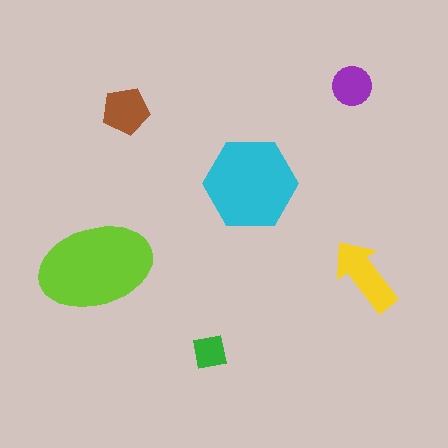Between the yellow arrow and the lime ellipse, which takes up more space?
The lime ellipse.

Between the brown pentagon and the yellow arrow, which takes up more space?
The yellow arrow.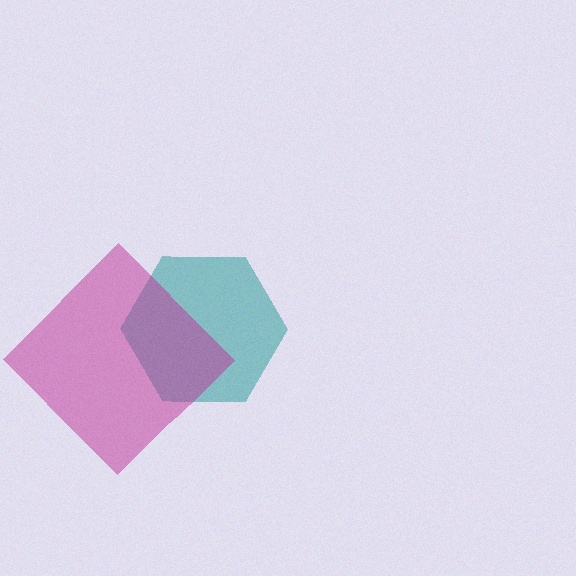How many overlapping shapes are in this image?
There are 2 overlapping shapes in the image.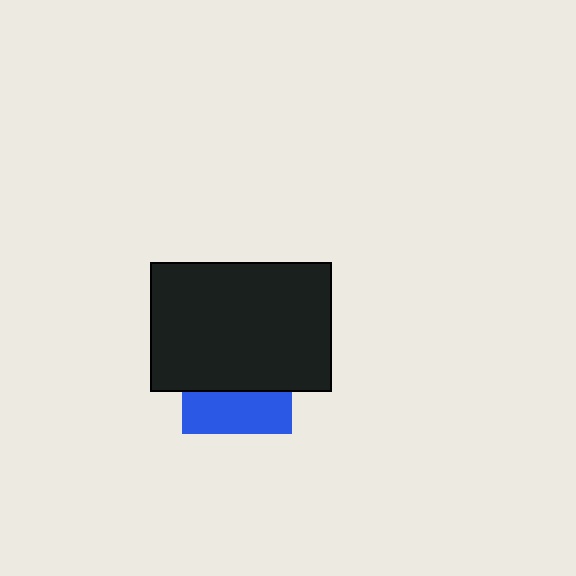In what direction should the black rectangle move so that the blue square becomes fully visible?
The black rectangle should move up. That is the shortest direction to clear the overlap and leave the blue square fully visible.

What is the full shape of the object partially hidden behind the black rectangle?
The partially hidden object is a blue square.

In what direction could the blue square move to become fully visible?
The blue square could move down. That would shift it out from behind the black rectangle entirely.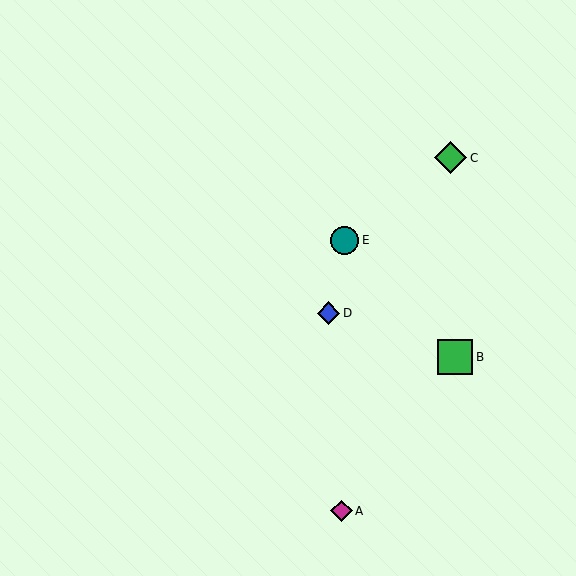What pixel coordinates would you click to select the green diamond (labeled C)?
Click at (451, 158) to select the green diamond C.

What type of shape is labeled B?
Shape B is a green square.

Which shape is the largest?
The green square (labeled B) is the largest.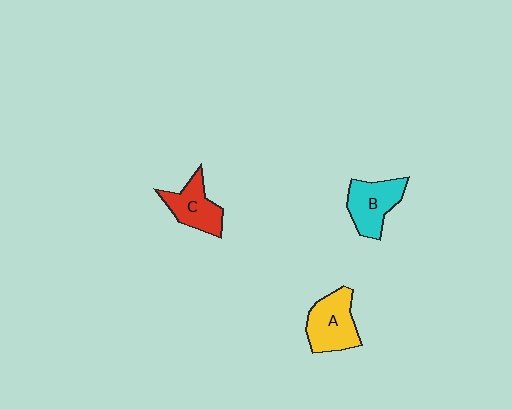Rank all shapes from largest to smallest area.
From largest to smallest: A (yellow), B (cyan), C (red).